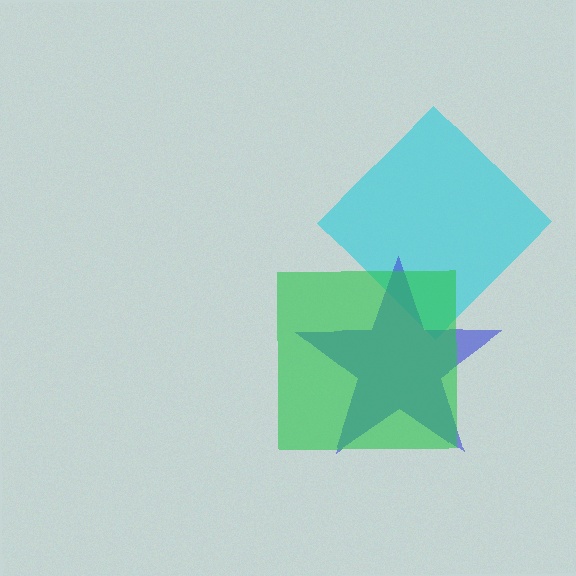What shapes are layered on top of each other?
The layered shapes are: a cyan diamond, a blue star, a green square.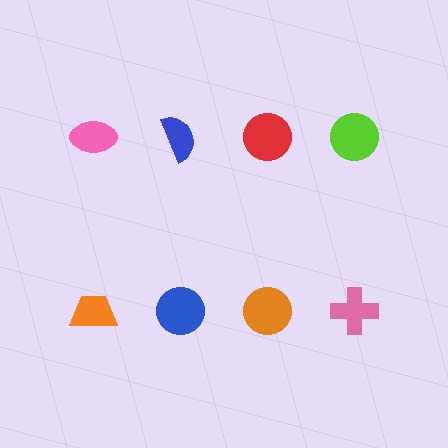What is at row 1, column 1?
A pink ellipse.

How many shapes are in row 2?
4 shapes.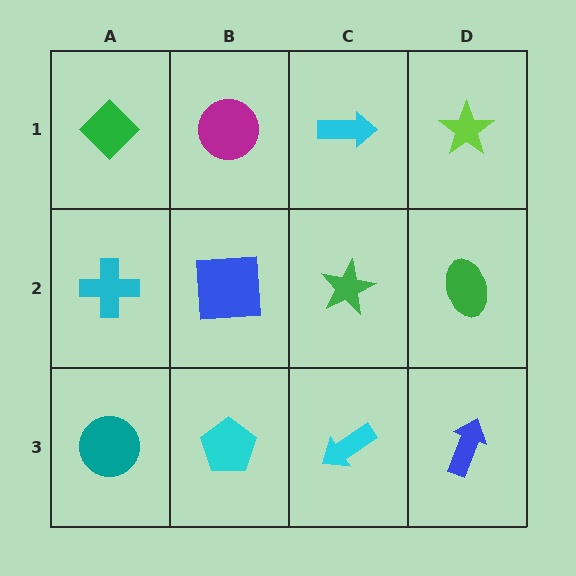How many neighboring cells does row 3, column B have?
3.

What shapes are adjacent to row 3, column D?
A green ellipse (row 2, column D), a cyan arrow (row 3, column C).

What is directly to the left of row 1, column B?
A green diamond.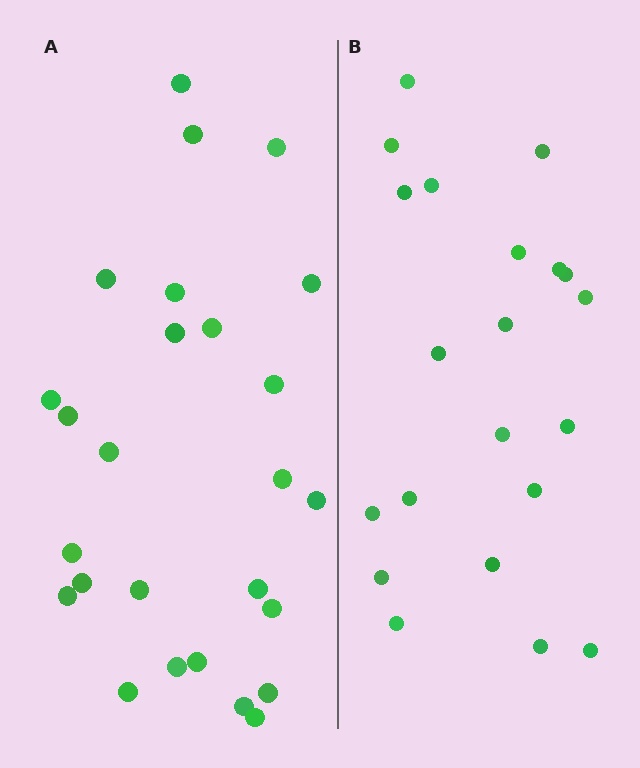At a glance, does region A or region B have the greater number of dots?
Region A (the left region) has more dots.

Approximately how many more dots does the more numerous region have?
Region A has about 5 more dots than region B.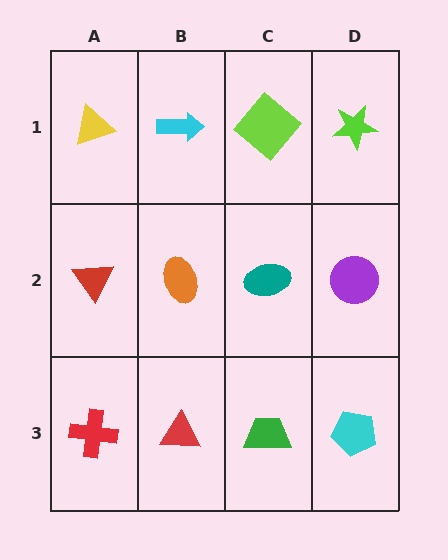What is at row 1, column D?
A lime star.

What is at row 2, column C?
A teal ellipse.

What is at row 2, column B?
An orange ellipse.